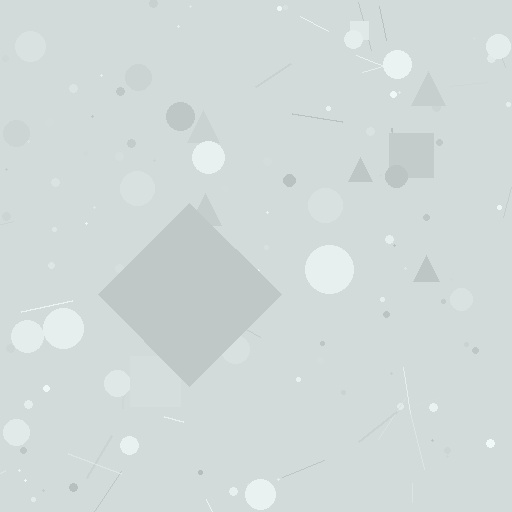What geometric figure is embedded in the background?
A diamond is embedded in the background.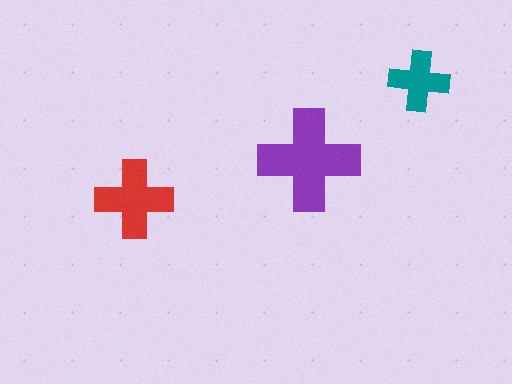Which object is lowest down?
The red cross is bottommost.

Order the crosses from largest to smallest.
the purple one, the red one, the teal one.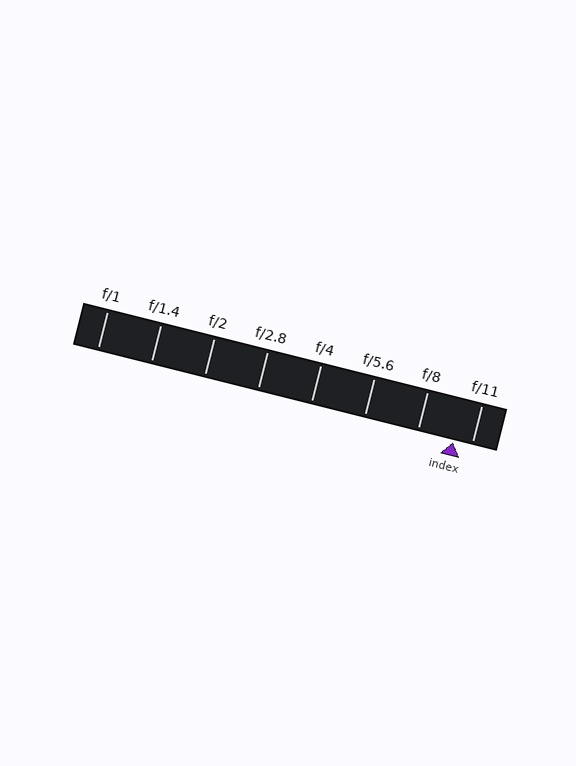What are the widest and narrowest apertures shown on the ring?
The widest aperture shown is f/1 and the narrowest is f/11.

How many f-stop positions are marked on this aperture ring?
There are 8 f-stop positions marked.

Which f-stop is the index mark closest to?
The index mark is closest to f/11.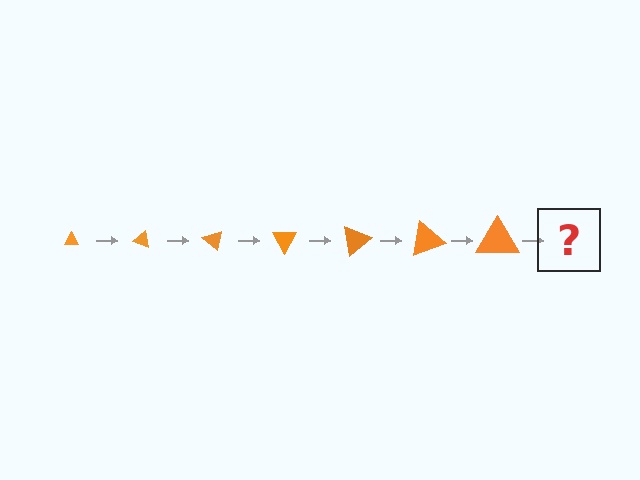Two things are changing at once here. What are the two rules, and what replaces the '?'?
The two rules are that the triangle grows larger each step and it rotates 20 degrees each step. The '?' should be a triangle, larger than the previous one and rotated 140 degrees from the start.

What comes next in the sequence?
The next element should be a triangle, larger than the previous one and rotated 140 degrees from the start.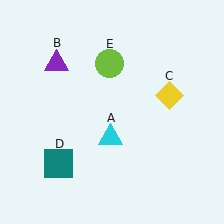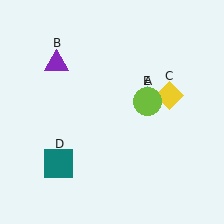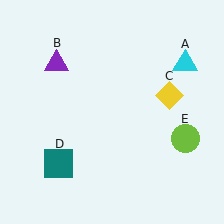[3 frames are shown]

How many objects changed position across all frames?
2 objects changed position: cyan triangle (object A), lime circle (object E).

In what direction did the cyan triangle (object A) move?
The cyan triangle (object A) moved up and to the right.